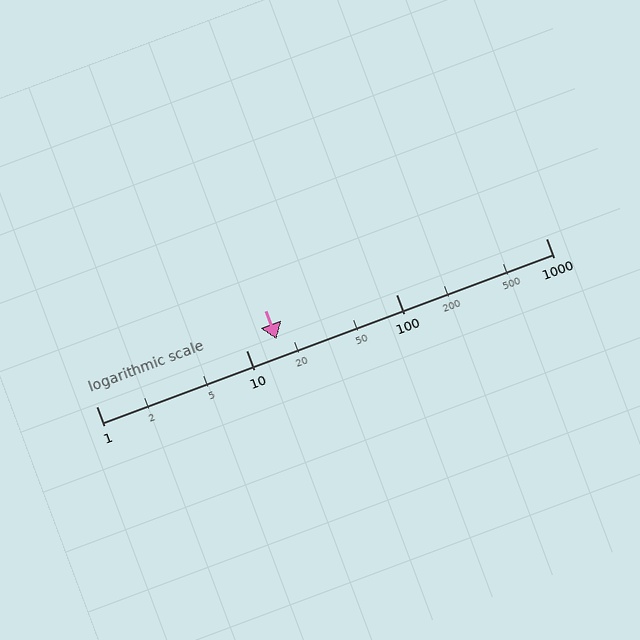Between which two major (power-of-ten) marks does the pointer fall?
The pointer is between 10 and 100.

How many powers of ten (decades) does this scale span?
The scale spans 3 decades, from 1 to 1000.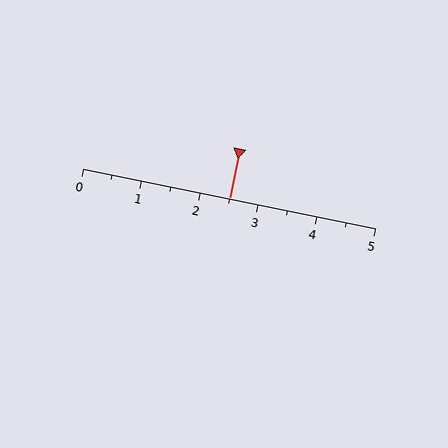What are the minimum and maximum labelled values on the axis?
The axis runs from 0 to 5.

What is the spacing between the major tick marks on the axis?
The major ticks are spaced 1 apart.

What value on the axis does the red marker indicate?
The marker indicates approximately 2.5.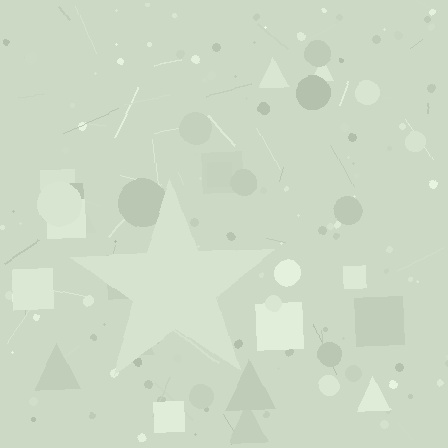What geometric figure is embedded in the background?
A star is embedded in the background.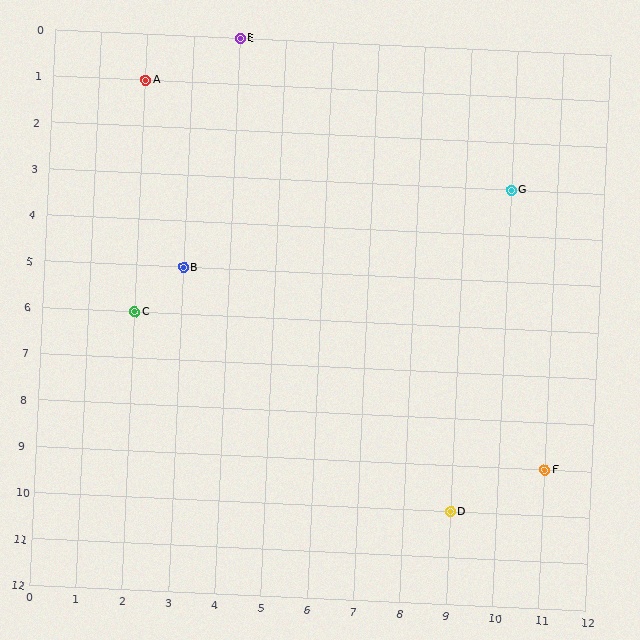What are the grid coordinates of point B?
Point B is at grid coordinates (3, 5).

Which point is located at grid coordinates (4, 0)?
Point E is at (4, 0).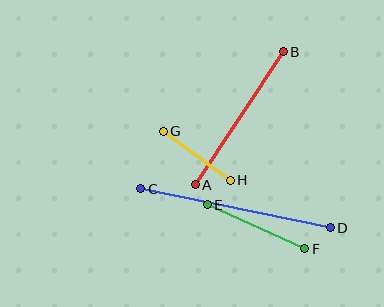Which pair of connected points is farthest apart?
Points C and D are farthest apart.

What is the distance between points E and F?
The distance is approximately 107 pixels.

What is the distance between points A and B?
The distance is approximately 160 pixels.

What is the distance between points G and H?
The distance is approximately 83 pixels.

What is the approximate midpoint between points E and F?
The midpoint is at approximately (256, 227) pixels.